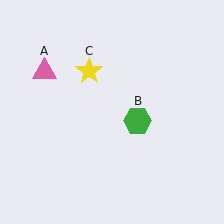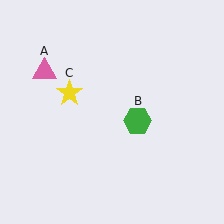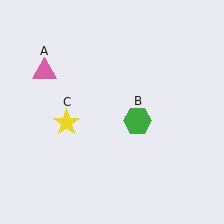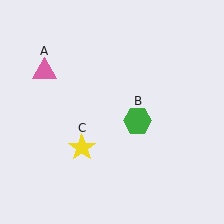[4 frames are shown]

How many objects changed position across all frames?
1 object changed position: yellow star (object C).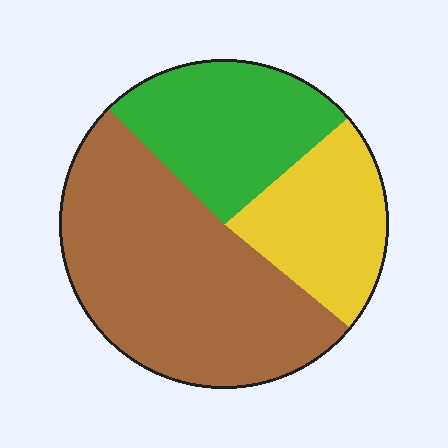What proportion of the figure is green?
Green covers roughly 25% of the figure.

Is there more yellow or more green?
Green.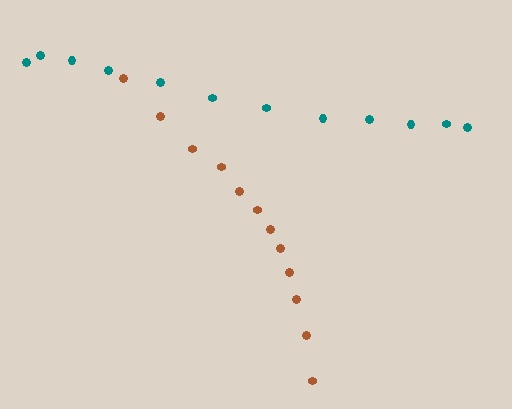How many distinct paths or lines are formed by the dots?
There are 2 distinct paths.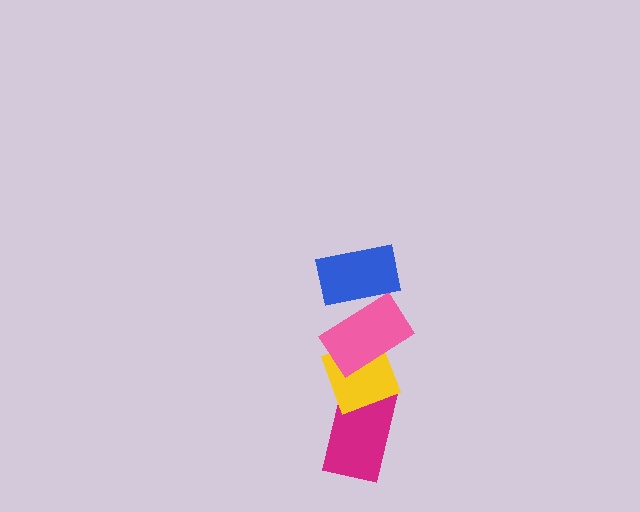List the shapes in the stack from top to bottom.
From top to bottom: the blue rectangle, the pink rectangle, the yellow diamond, the magenta rectangle.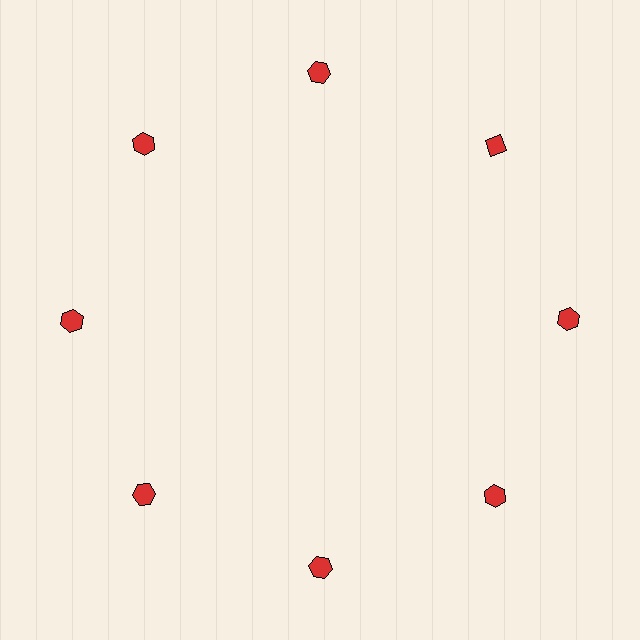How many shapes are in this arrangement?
There are 8 shapes arranged in a ring pattern.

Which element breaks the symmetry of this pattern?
The red diamond at roughly the 2 o'clock position breaks the symmetry. All other shapes are red hexagons.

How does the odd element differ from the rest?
It has a different shape: diamond instead of hexagon.